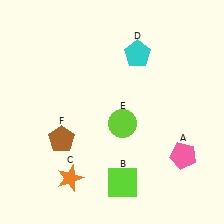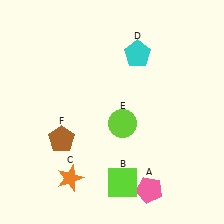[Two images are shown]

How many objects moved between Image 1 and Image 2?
1 object moved between the two images.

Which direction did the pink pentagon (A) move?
The pink pentagon (A) moved down.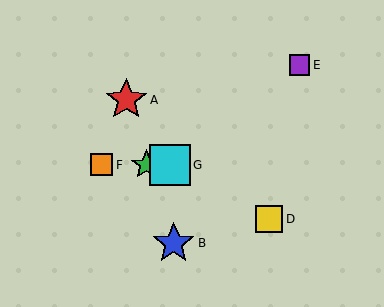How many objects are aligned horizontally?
3 objects (C, F, G) are aligned horizontally.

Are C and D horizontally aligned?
No, C is at y≈165 and D is at y≈219.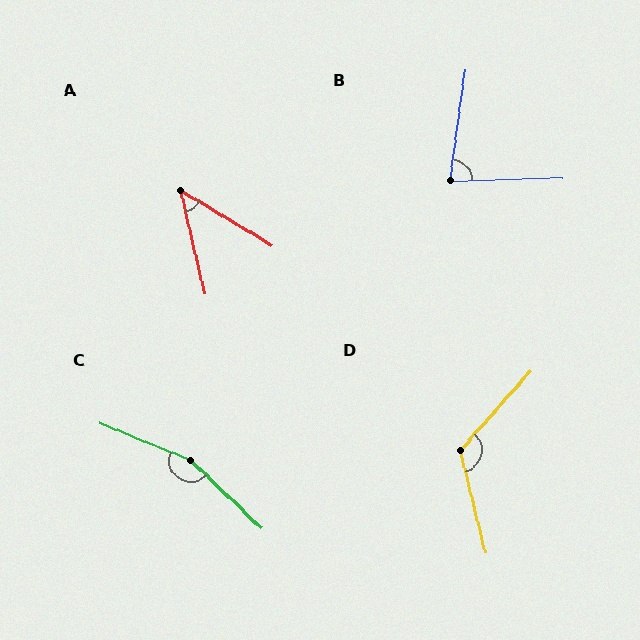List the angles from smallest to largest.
A (46°), B (81°), D (124°), C (158°).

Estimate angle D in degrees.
Approximately 124 degrees.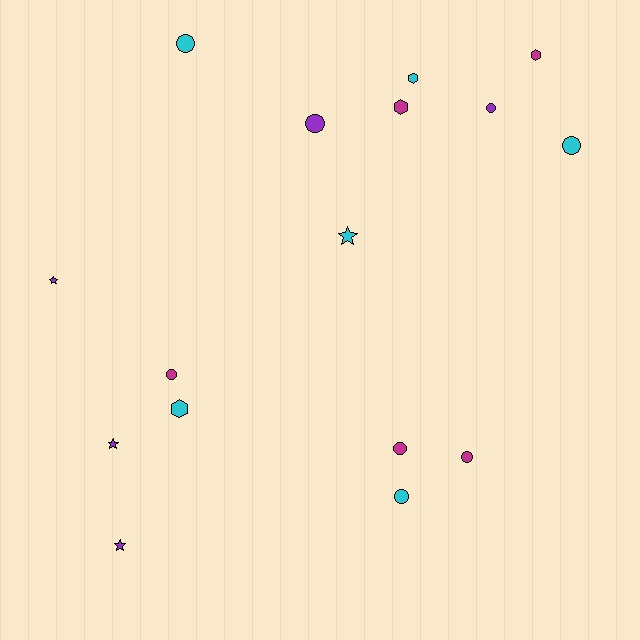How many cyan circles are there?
There are 3 cyan circles.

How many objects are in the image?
There are 16 objects.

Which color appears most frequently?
Cyan, with 6 objects.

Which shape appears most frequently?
Circle, with 8 objects.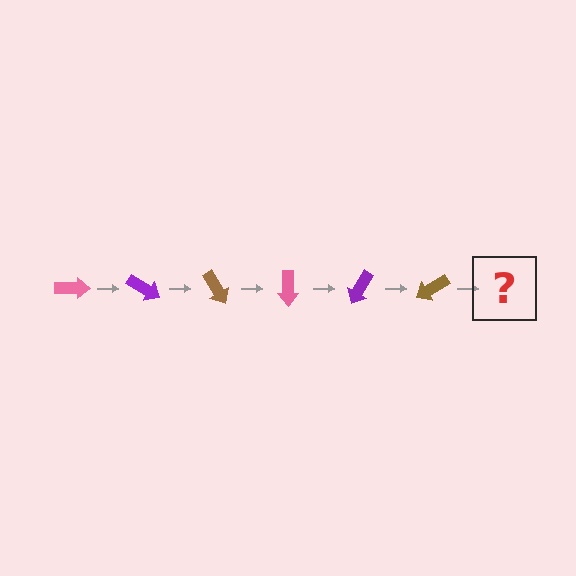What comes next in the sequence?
The next element should be a pink arrow, rotated 180 degrees from the start.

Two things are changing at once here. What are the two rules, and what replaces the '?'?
The two rules are that it rotates 30 degrees each step and the color cycles through pink, purple, and brown. The '?' should be a pink arrow, rotated 180 degrees from the start.